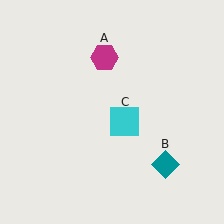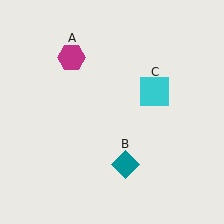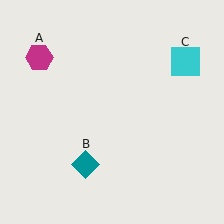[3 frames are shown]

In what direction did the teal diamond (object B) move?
The teal diamond (object B) moved left.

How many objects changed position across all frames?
3 objects changed position: magenta hexagon (object A), teal diamond (object B), cyan square (object C).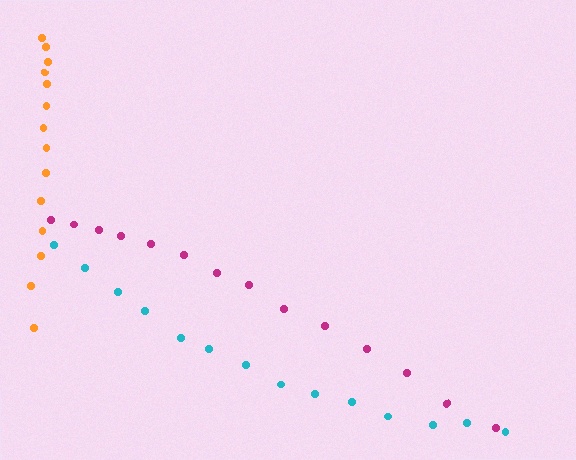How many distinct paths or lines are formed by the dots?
There are 3 distinct paths.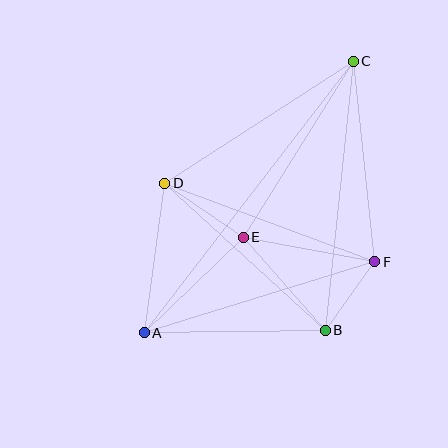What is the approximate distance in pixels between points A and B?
The distance between A and B is approximately 181 pixels.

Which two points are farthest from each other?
Points A and C are farthest from each other.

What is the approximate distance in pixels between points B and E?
The distance between B and E is approximately 124 pixels.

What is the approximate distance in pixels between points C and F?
The distance between C and F is approximately 202 pixels.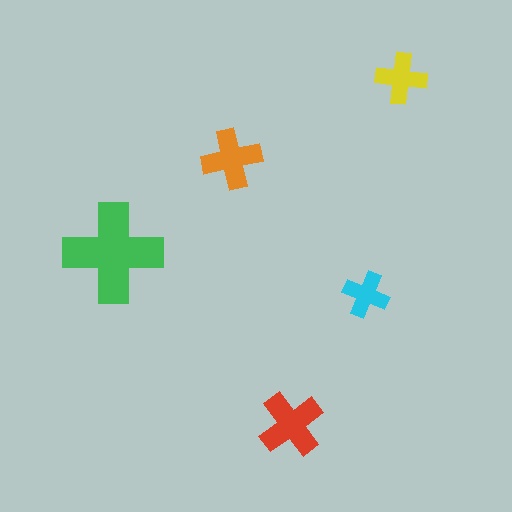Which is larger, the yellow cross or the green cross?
The green one.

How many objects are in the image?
There are 5 objects in the image.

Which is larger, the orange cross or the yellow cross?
The orange one.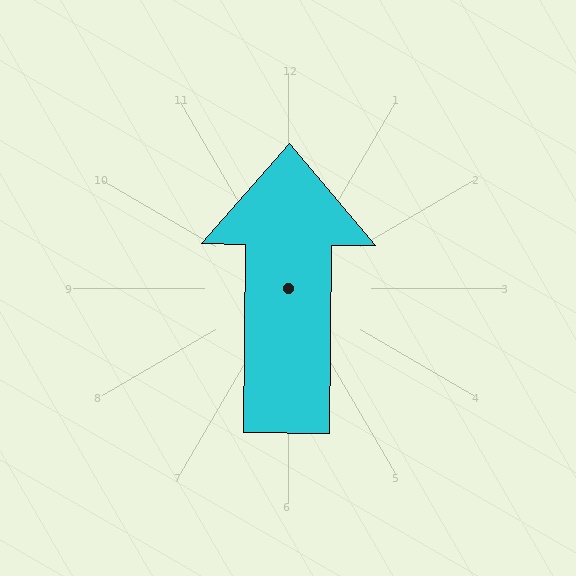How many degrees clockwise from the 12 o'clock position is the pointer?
Approximately 1 degrees.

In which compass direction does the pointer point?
North.